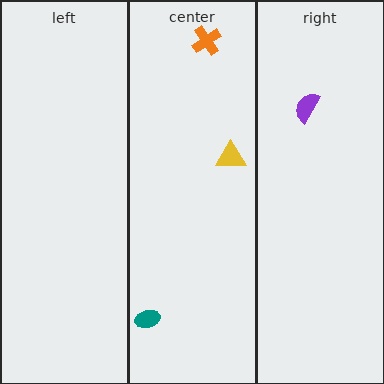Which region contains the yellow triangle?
The center region.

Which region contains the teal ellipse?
The center region.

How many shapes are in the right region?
1.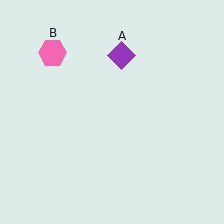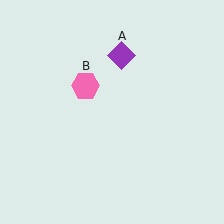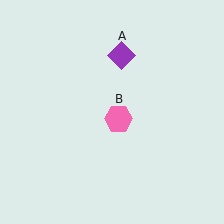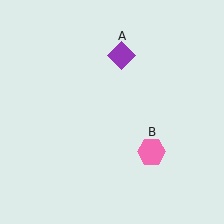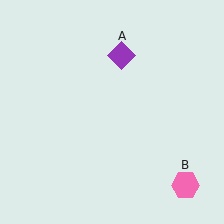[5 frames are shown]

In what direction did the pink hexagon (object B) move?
The pink hexagon (object B) moved down and to the right.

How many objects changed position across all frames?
1 object changed position: pink hexagon (object B).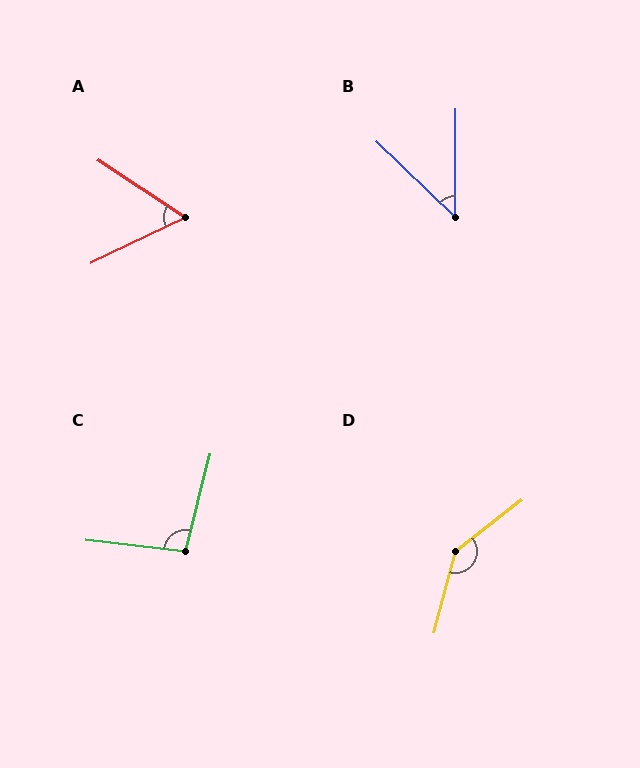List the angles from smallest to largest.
B (46°), A (59°), C (97°), D (142°).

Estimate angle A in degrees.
Approximately 59 degrees.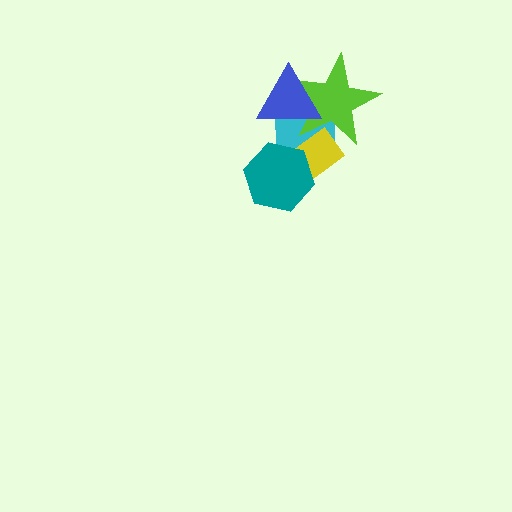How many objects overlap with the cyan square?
4 objects overlap with the cyan square.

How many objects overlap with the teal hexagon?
2 objects overlap with the teal hexagon.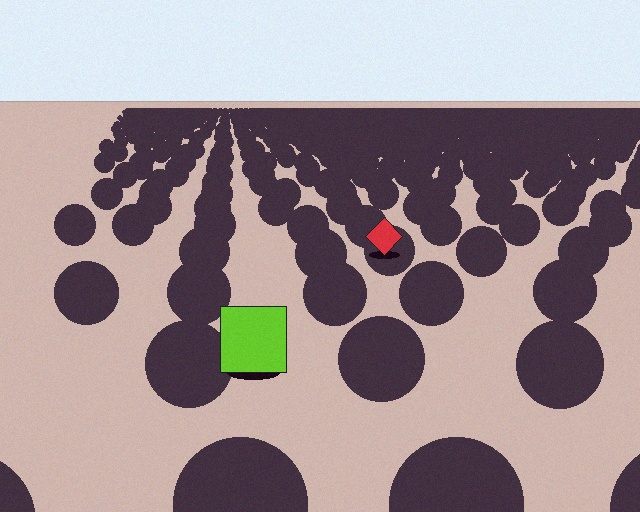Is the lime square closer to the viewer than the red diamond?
Yes. The lime square is closer — you can tell from the texture gradient: the ground texture is coarser near it.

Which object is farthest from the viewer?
The red diamond is farthest from the viewer. It appears smaller and the ground texture around it is denser.